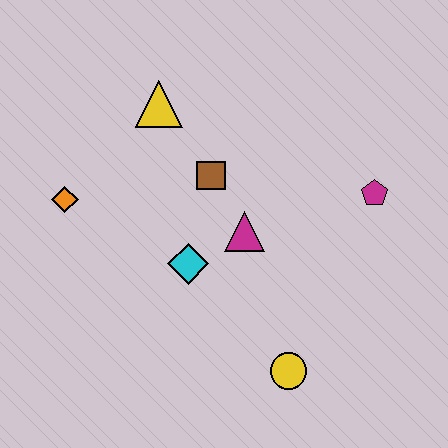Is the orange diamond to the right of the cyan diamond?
No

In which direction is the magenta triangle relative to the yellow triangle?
The magenta triangle is below the yellow triangle.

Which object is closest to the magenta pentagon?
The magenta triangle is closest to the magenta pentagon.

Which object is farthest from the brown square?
The yellow circle is farthest from the brown square.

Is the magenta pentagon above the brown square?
No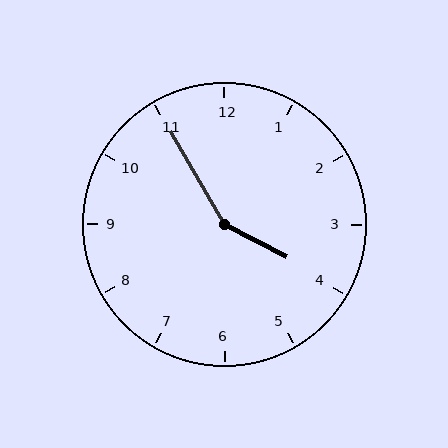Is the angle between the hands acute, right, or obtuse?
It is obtuse.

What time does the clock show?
3:55.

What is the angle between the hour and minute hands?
Approximately 148 degrees.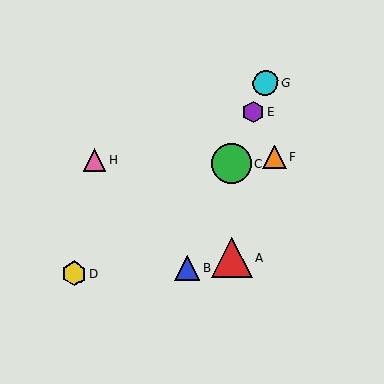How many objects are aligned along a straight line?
4 objects (B, C, E, G) are aligned along a straight line.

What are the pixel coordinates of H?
Object H is at (95, 160).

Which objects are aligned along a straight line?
Objects B, C, E, G are aligned along a straight line.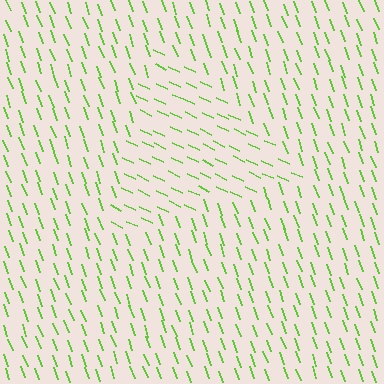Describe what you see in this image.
The image is filled with small lime line segments. A triangle region in the image has lines oriented differently from the surrounding lines, creating a visible texture boundary.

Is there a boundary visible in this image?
Yes, there is a texture boundary formed by a change in line orientation.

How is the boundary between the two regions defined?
The boundary is defined purely by a change in line orientation (approximately 45 degrees difference). All lines are the same color and thickness.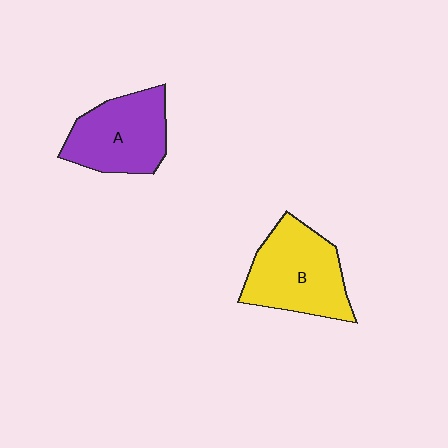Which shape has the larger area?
Shape B (yellow).